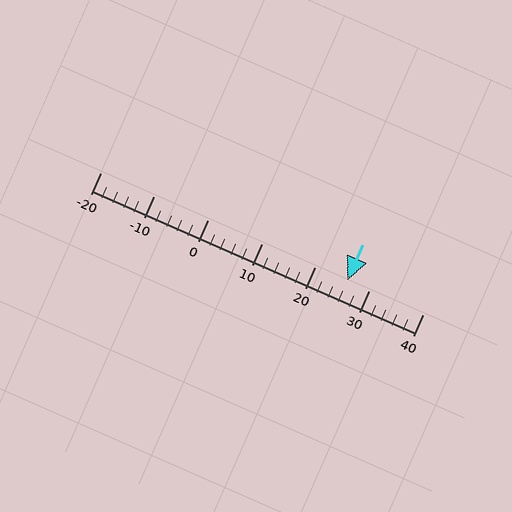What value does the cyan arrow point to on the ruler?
The cyan arrow points to approximately 26.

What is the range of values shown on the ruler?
The ruler shows values from -20 to 40.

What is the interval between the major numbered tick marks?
The major tick marks are spaced 10 units apart.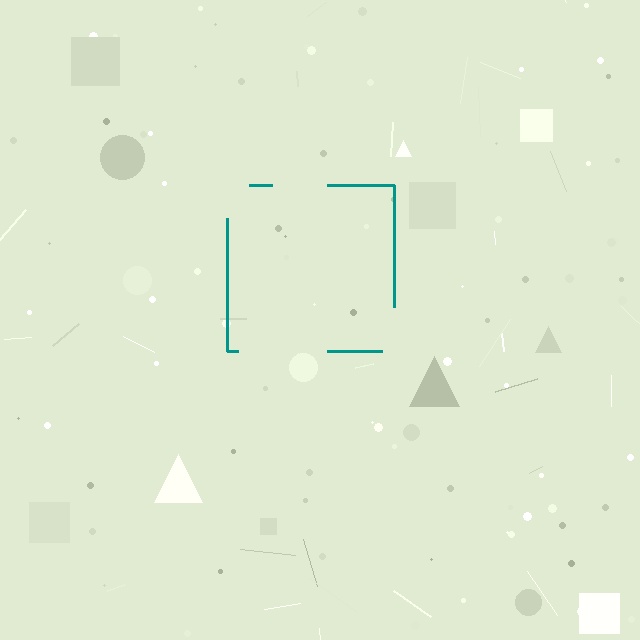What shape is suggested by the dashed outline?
The dashed outline suggests a square.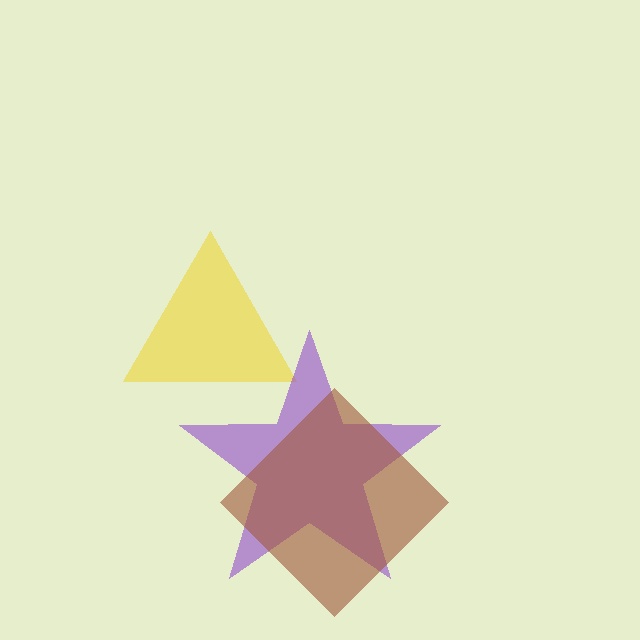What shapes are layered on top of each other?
The layered shapes are: a yellow triangle, a purple star, a brown diamond.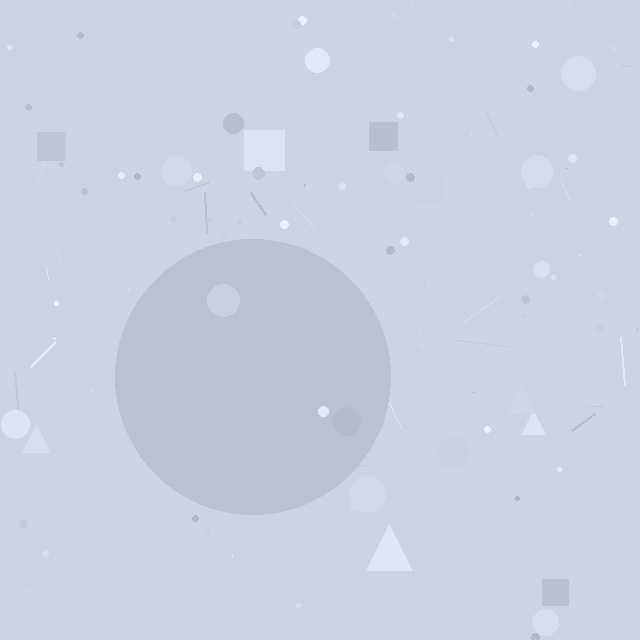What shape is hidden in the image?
A circle is hidden in the image.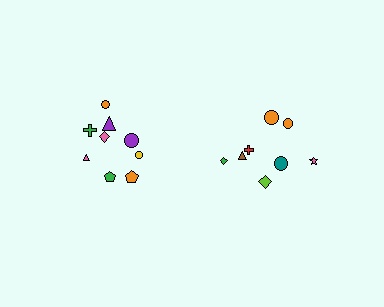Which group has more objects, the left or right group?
The left group.